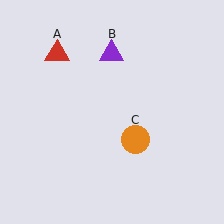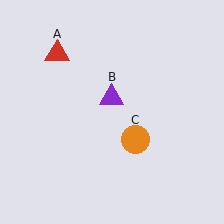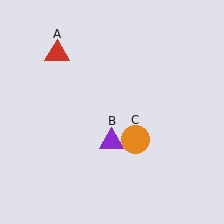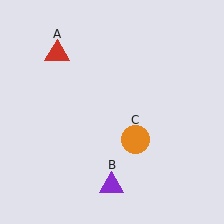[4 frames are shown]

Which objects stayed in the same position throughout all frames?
Red triangle (object A) and orange circle (object C) remained stationary.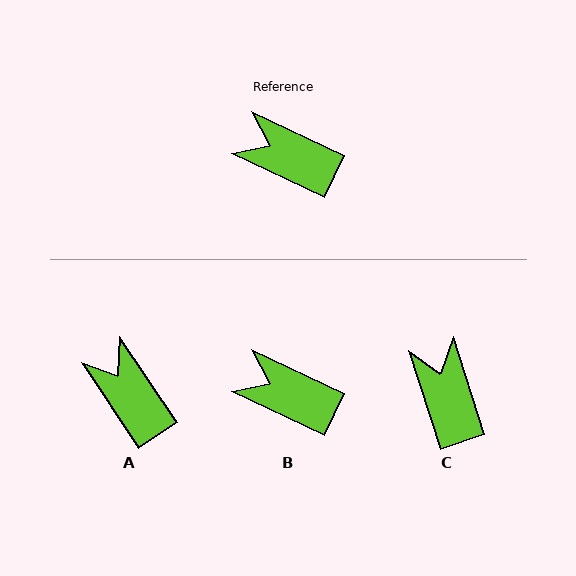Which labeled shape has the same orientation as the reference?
B.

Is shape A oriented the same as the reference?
No, it is off by about 31 degrees.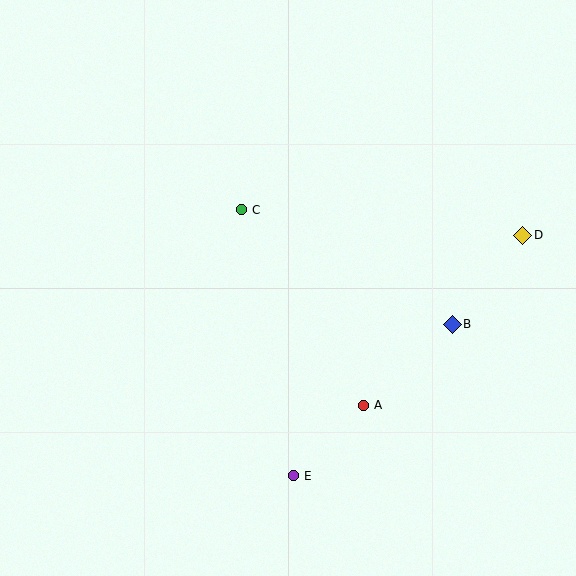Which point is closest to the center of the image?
Point C at (241, 210) is closest to the center.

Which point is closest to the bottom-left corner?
Point E is closest to the bottom-left corner.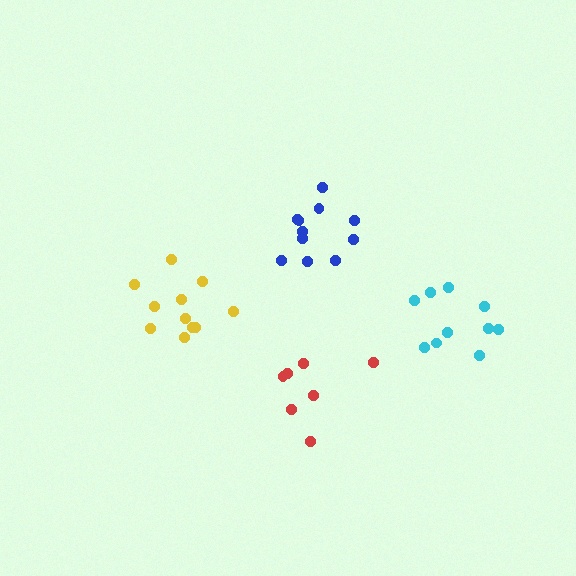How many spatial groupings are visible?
There are 4 spatial groupings.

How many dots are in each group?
Group 1: 11 dots, Group 2: 7 dots, Group 3: 11 dots, Group 4: 10 dots (39 total).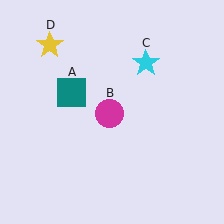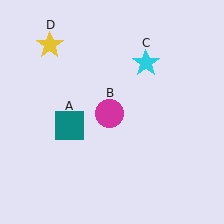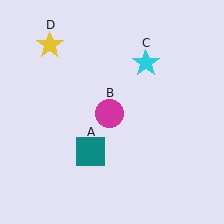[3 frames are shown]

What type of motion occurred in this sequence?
The teal square (object A) rotated counterclockwise around the center of the scene.